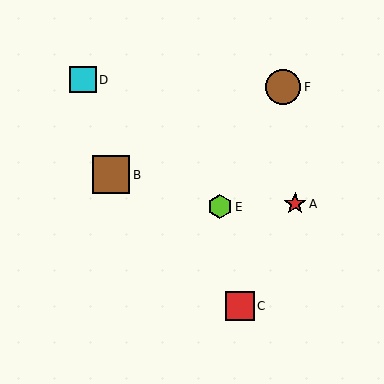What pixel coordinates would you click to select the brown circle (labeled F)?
Click at (283, 87) to select the brown circle F.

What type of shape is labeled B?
Shape B is a brown square.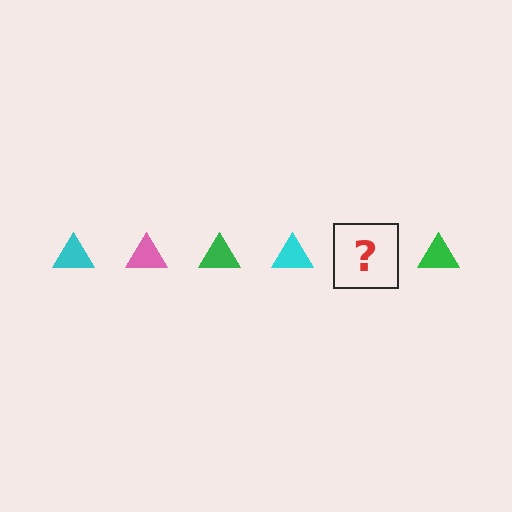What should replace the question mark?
The question mark should be replaced with a pink triangle.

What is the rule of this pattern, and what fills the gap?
The rule is that the pattern cycles through cyan, pink, green triangles. The gap should be filled with a pink triangle.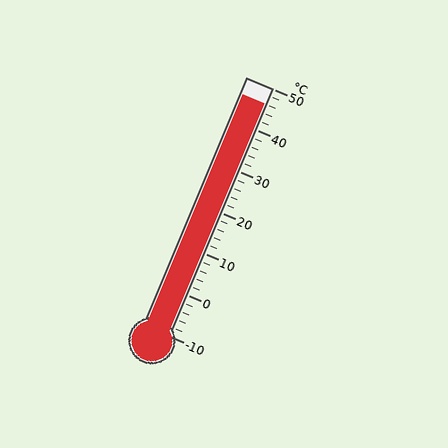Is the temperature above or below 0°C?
The temperature is above 0°C.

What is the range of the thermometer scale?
The thermometer scale ranges from -10°C to 50°C.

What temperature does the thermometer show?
The thermometer shows approximately 46°C.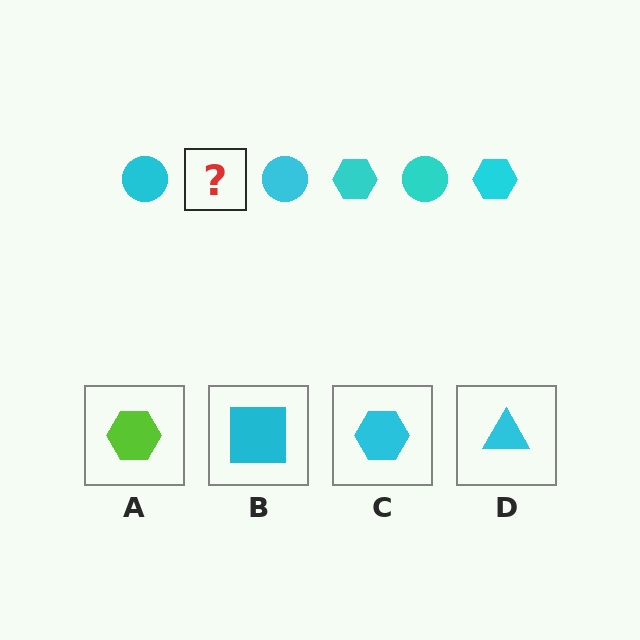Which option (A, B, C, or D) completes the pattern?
C.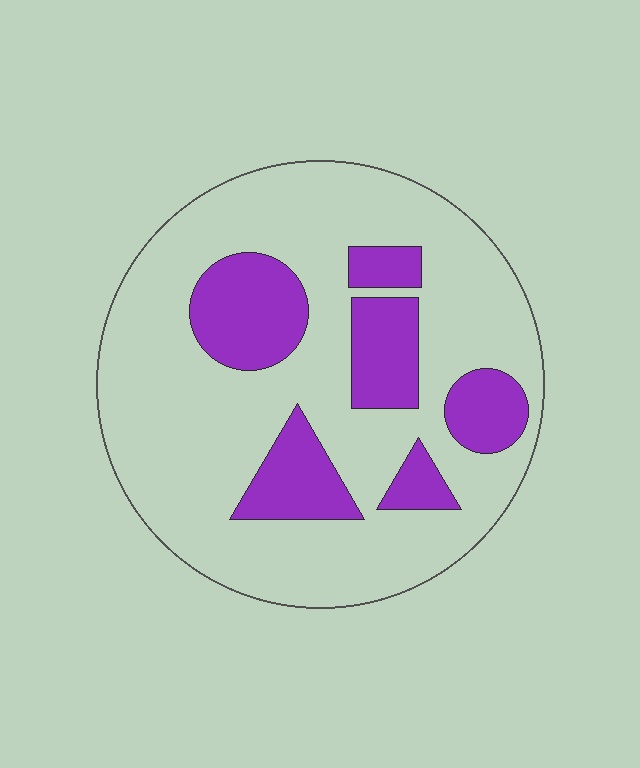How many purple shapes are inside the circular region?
6.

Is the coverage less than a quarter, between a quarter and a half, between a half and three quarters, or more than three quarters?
Less than a quarter.